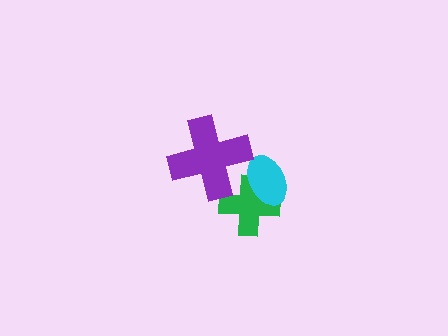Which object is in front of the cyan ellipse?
The purple cross is in front of the cyan ellipse.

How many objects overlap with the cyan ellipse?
2 objects overlap with the cyan ellipse.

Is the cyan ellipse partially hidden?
Yes, it is partially covered by another shape.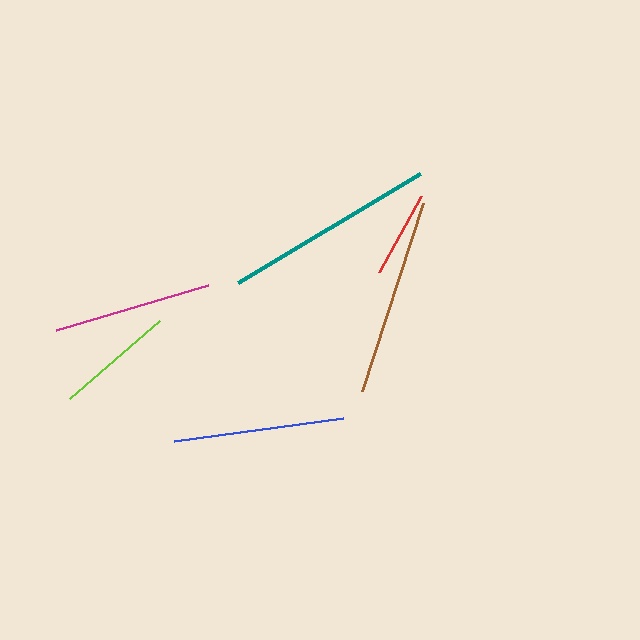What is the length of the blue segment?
The blue segment is approximately 171 pixels long.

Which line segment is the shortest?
The red line is the shortest at approximately 87 pixels.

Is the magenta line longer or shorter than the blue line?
The blue line is longer than the magenta line.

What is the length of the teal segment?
The teal segment is approximately 212 pixels long.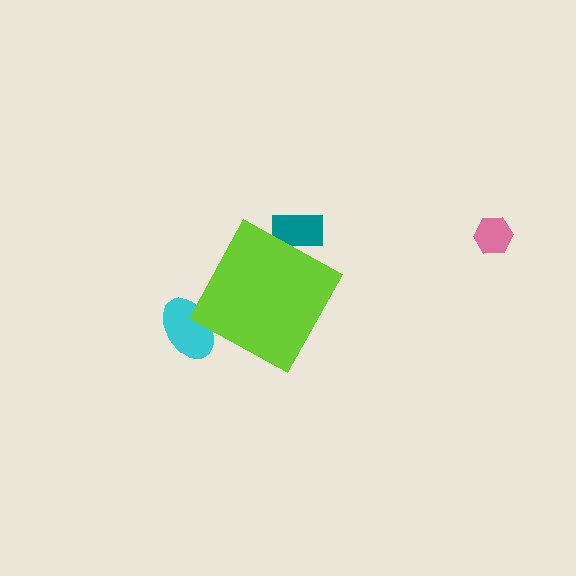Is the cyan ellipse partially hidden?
Yes, the cyan ellipse is partially hidden behind the lime diamond.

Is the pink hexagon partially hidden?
No, the pink hexagon is fully visible.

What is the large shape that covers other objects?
A lime diamond.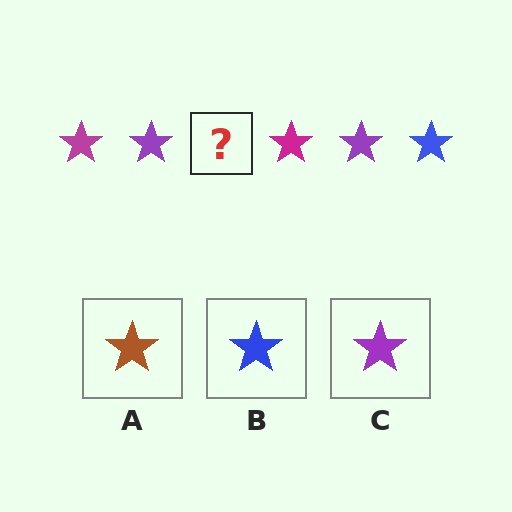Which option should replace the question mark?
Option B.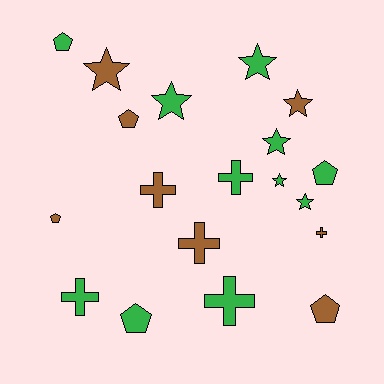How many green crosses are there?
There are 3 green crosses.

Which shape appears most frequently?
Star, with 7 objects.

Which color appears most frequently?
Green, with 11 objects.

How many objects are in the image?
There are 19 objects.